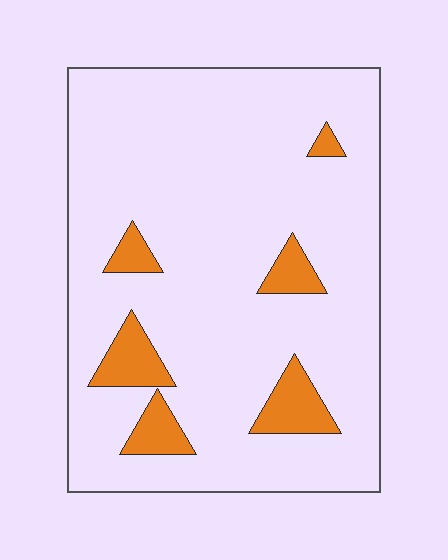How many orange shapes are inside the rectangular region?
6.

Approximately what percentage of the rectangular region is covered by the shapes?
Approximately 10%.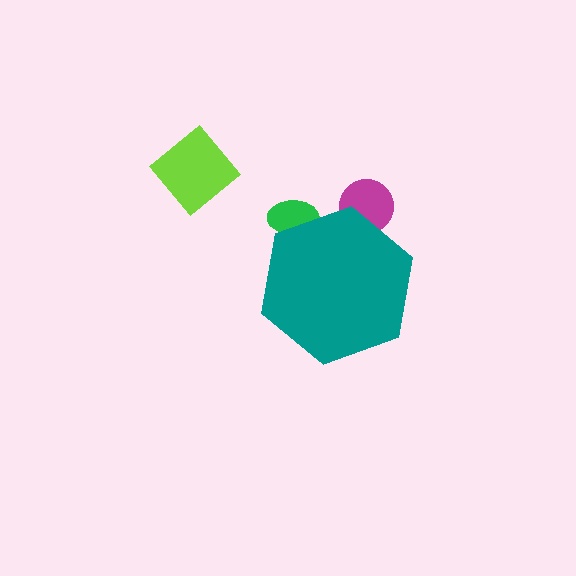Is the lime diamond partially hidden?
No, the lime diamond is fully visible.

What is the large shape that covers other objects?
A teal hexagon.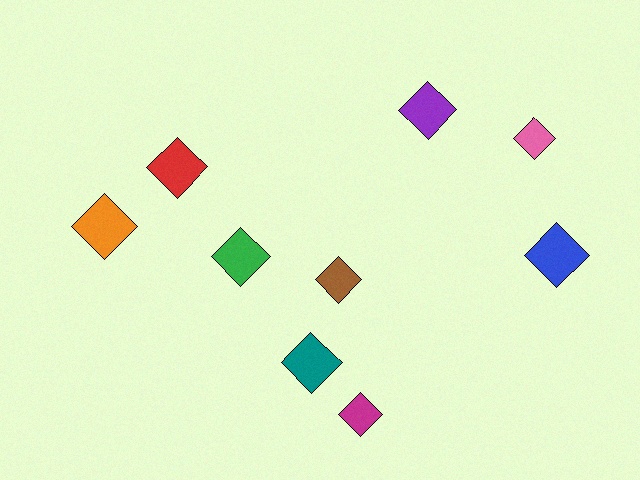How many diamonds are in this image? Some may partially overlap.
There are 9 diamonds.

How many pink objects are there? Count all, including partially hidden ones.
There is 1 pink object.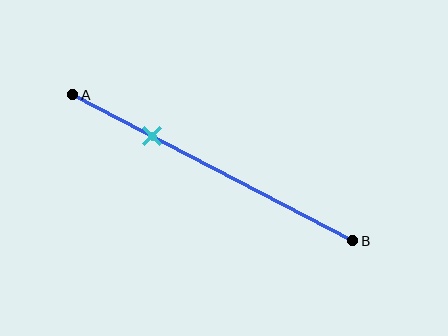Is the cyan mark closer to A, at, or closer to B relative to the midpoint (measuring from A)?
The cyan mark is closer to point A than the midpoint of segment AB.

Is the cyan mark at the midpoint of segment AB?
No, the mark is at about 30% from A, not at the 50% midpoint.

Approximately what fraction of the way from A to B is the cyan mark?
The cyan mark is approximately 30% of the way from A to B.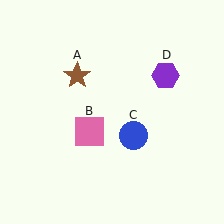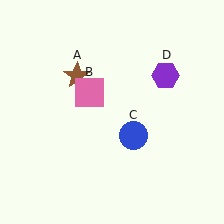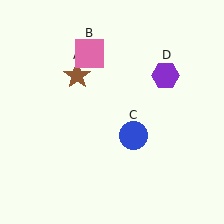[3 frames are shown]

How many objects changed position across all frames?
1 object changed position: pink square (object B).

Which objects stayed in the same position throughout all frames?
Brown star (object A) and blue circle (object C) and purple hexagon (object D) remained stationary.